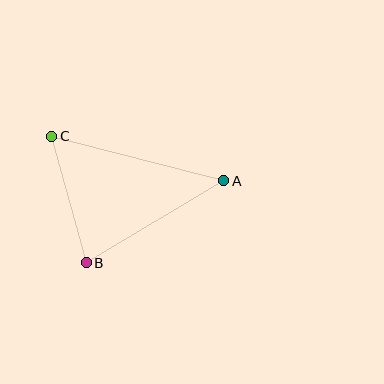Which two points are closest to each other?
Points B and C are closest to each other.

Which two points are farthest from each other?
Points A and C are farthest from each other.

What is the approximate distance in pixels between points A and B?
The distance between A and B is approximately 160 pixels.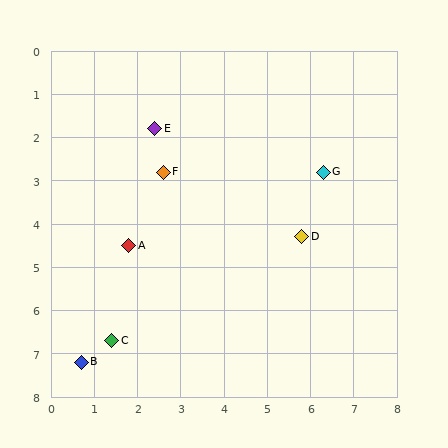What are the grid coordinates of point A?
Point A is at approximately (1.8, 4.5).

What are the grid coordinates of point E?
Point E is at approximately (2.4, 1.8).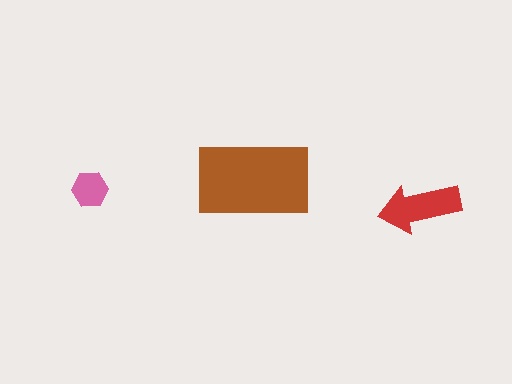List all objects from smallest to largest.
The pink hexagon, the red arrow, the brown rectangle.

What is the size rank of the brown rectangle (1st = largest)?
1st.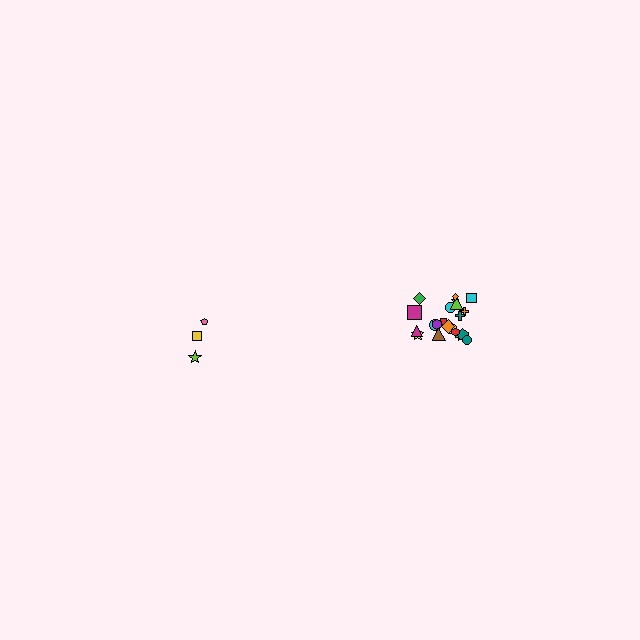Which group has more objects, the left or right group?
The right group.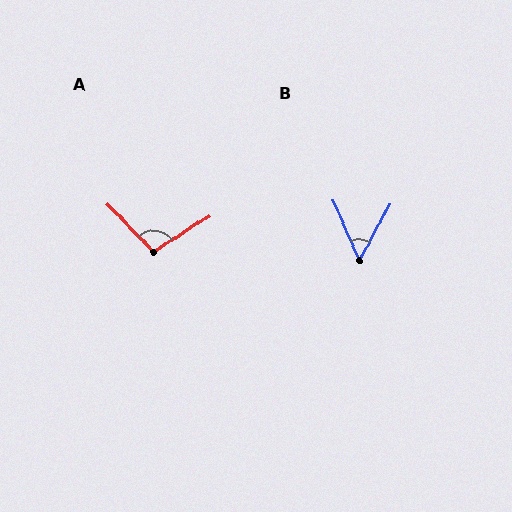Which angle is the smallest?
B, at approximately 52 degrees.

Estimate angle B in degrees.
Approximately 52 degrees.